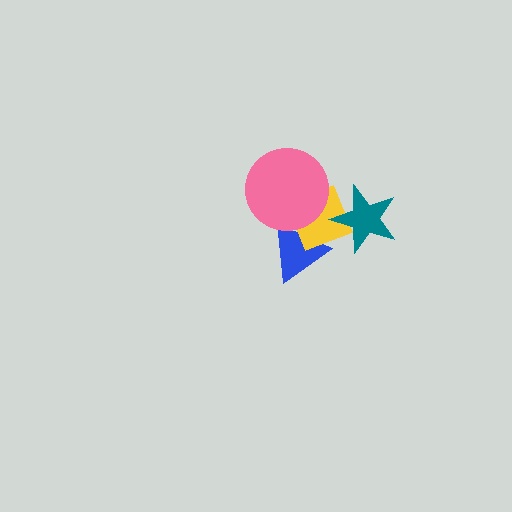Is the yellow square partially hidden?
Yes, it is partially covered by another shape.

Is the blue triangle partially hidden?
Yes, it is partially covered by another shape.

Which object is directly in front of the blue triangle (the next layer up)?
The yellow square is directly in front of the blue triangle.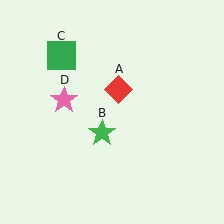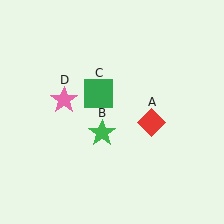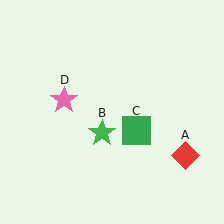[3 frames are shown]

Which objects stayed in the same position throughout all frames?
Green star (object B) and pink star (object D) remained stationary.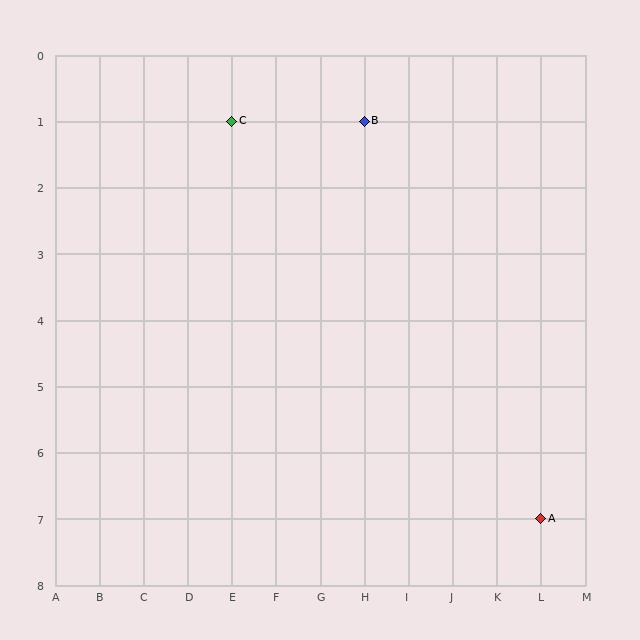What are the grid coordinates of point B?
Point B is at grid coordinates (H, 1).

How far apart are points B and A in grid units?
Points B and A are 4 columns and 6 rows apart (about 7.2 grid units diagonally).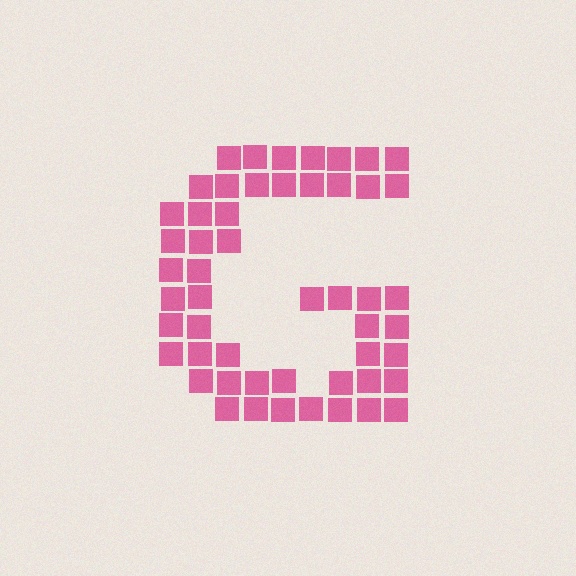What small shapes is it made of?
It is made of small squares.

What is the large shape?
The large shape is the letter G.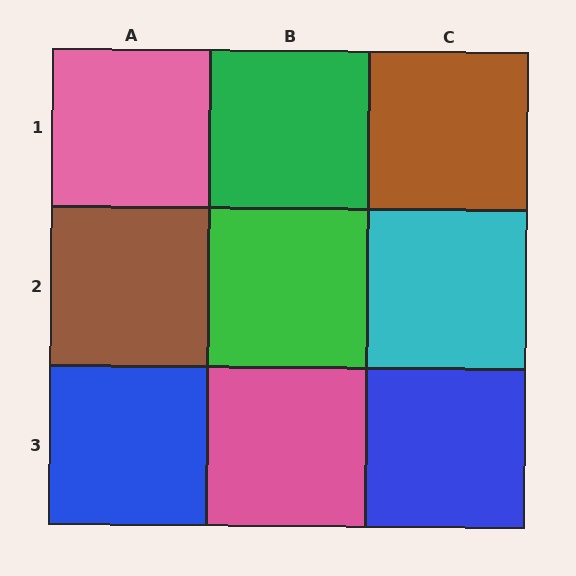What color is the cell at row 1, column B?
Green.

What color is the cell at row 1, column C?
Brown.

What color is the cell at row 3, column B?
Pink.